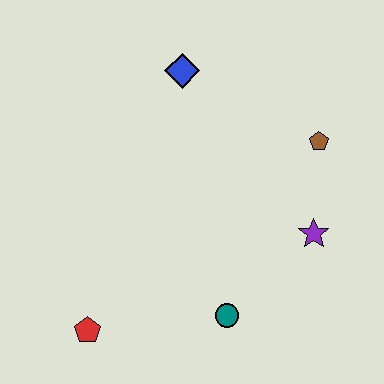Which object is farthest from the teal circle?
The blue diamond is farthest from the teal circle.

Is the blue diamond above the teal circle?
Yes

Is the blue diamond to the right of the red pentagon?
Yes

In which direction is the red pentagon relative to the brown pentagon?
The red pentagon is to the left of the brown pentagon.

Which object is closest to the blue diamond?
The brown pentagon is closest to the blue diamond.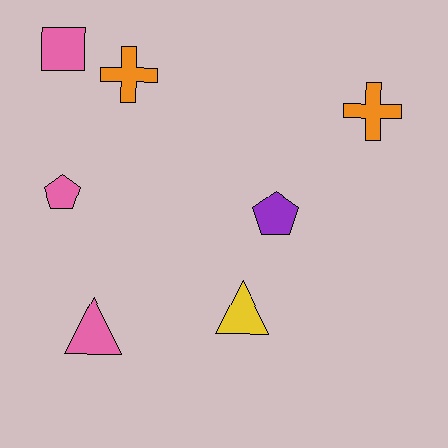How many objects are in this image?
There are 7 objects.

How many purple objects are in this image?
There is 1 purple object.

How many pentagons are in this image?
There are 2 pentagons.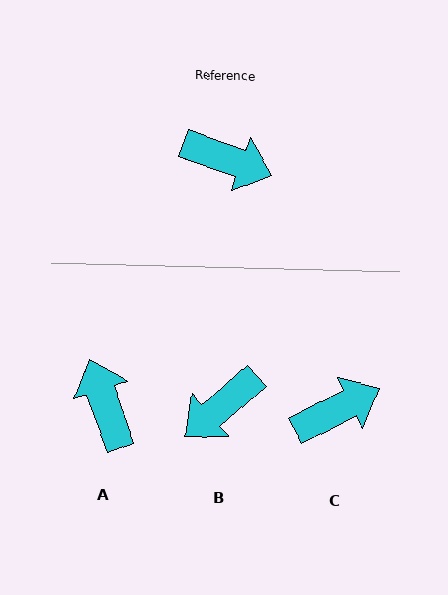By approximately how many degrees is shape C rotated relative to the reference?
Approximately 47 degrees counter-clockwise.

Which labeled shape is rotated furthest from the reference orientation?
A, about 129 degrees away.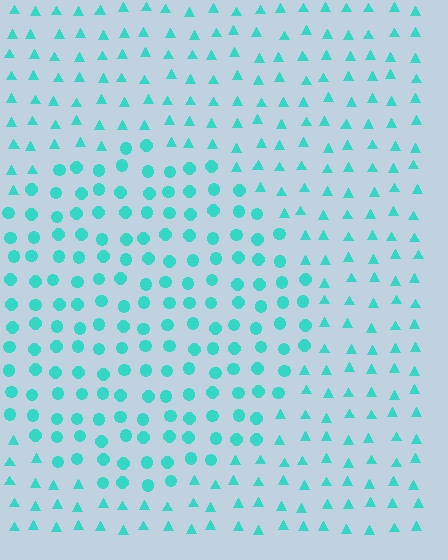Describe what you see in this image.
The image is filled with small cyan elements arranged in a uniform grid. A circle-shaped region contains circles, while the surrounding area contains triangles. The boundary is defined purely by the change in element shape.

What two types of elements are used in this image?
The image uses circles inside the circle region and triangles outside it.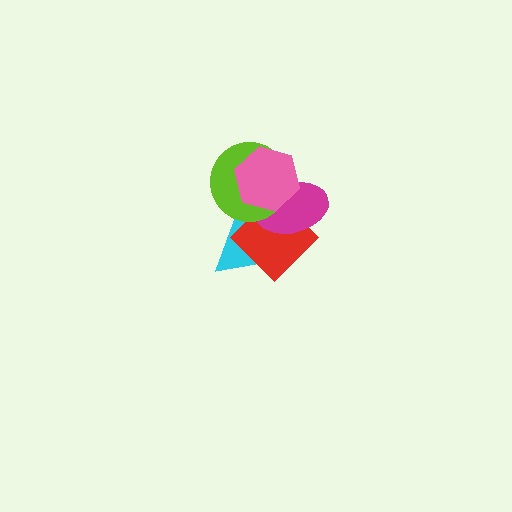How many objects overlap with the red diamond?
4 objects overlap with the red diamond.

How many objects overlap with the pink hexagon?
3 objects overlap with the pink hexagon.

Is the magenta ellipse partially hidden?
Yes, it is partially covered by another shape.